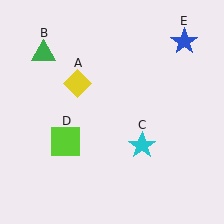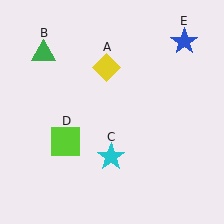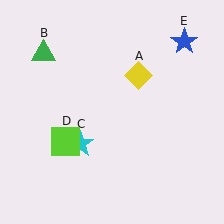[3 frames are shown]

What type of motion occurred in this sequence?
The yellow diamond (object A), cyan star (object C) rotated clockwise around the center of the scene.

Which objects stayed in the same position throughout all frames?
Green triangle (object B) and lime square (object D) and blue star (object E) remained stationary.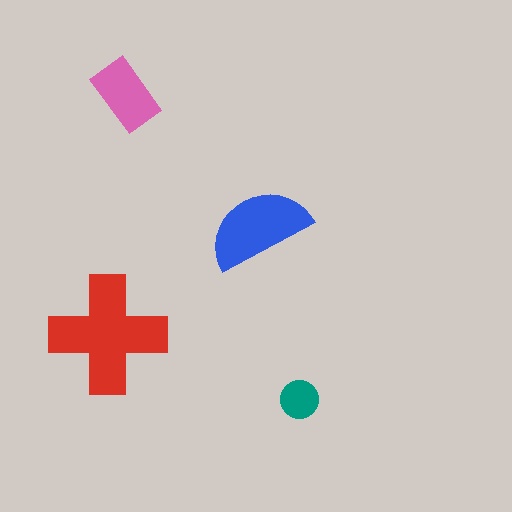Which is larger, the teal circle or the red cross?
The red cross.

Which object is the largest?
The red cross.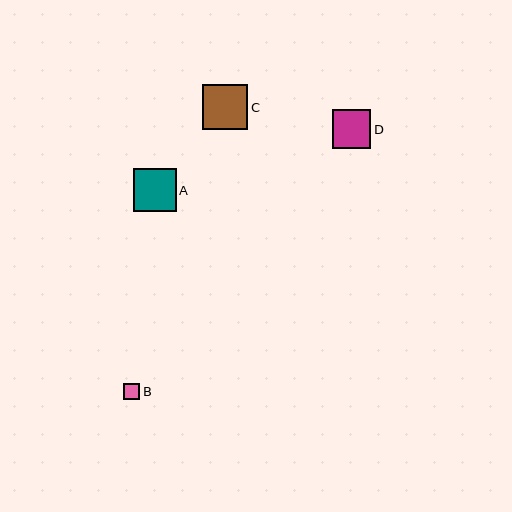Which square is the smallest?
Square B is the smallest with a size of approximately 16 pixels.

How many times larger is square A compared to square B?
Square A is approximately 2.6 times the size of square B.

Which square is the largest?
Square C is the largest with a size of approximately 45 pixels.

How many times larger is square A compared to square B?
Square A is approximately 2.6 times the size of square B.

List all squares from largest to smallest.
From largest to smallest: C, A, D, B.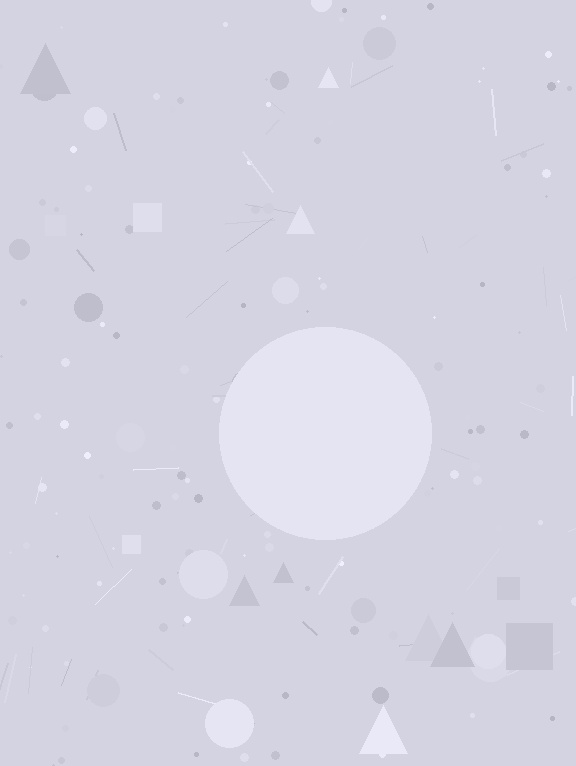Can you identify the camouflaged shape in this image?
The camouflaged shape is a circle.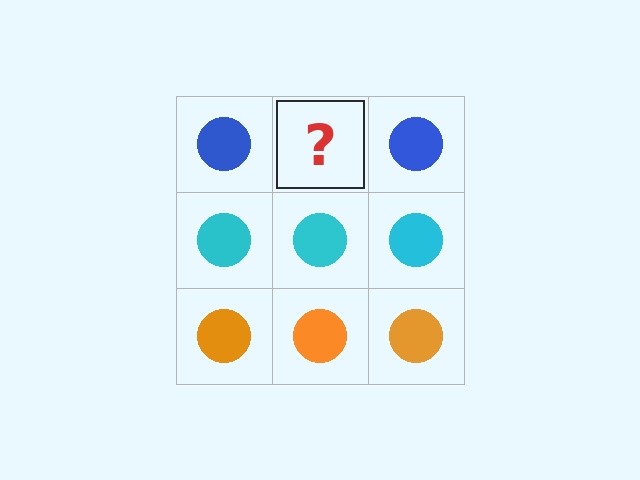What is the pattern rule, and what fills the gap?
The rule is that each row has a consistent color. The gap should be filled with a blue circle.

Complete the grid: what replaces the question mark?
The question mark should be replaced with a blue circle.